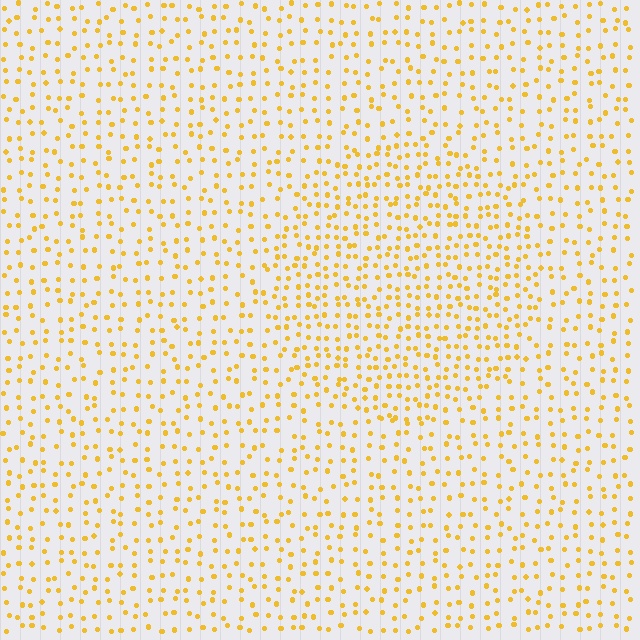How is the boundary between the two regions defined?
The boundary is defined by a change in element density (approximately 1.7x ratio). All elements are the same color, size, and shape.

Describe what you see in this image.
The image contains small yellow elements arranged at two different densities. A circle-shaped region is visible where the elements are more densely packed than the surrounding area.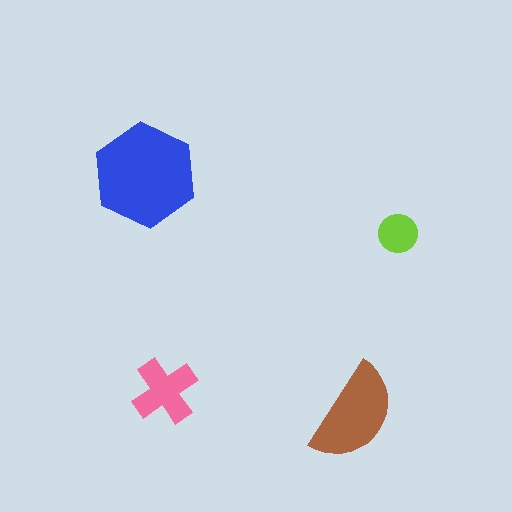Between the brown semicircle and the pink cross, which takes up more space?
The brown semicircle.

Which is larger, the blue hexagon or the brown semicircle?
The blue hexagon.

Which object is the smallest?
The lime circle.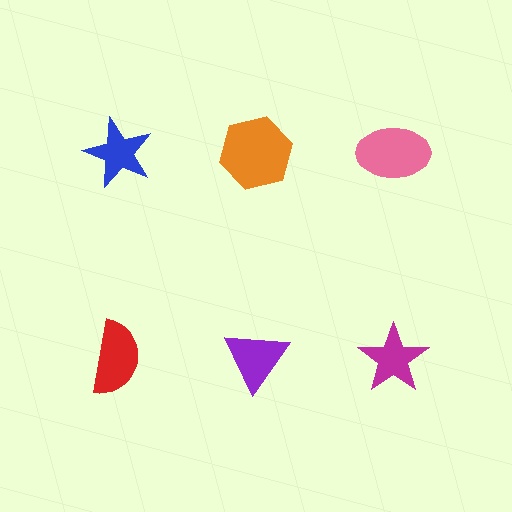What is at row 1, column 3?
A pink ellipse.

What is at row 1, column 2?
An orange hexagon.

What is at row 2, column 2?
A purple triangle.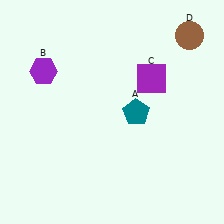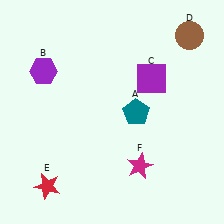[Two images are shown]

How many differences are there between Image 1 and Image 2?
There are 2 differences between the two images.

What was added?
A red star (E), a magenta star (F) were added in Image 2.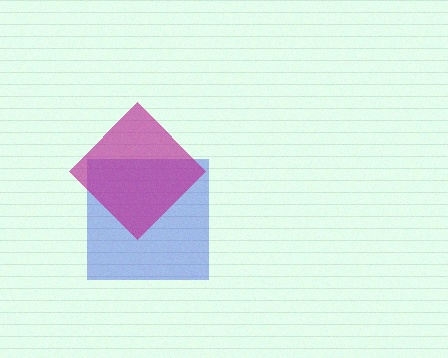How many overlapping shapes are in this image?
There are 2 overlapping shapes in the image.